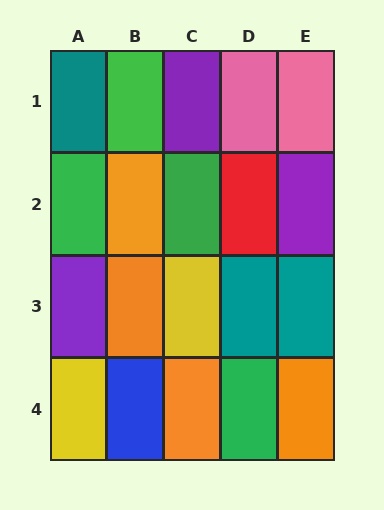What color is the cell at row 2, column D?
Red.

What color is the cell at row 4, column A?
Yellow.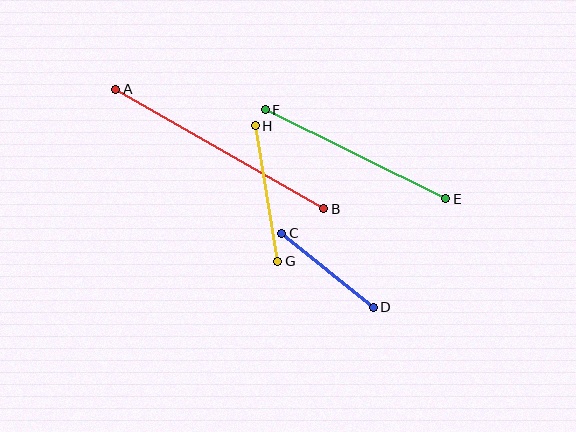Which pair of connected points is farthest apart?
Points A and B are farthest apart.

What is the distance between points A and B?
The distance is approximately 240 pixels.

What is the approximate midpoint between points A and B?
The midpoint is at approximately (220, 149) pixels.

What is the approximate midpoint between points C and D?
The midpoint is at approximately (328, 270) pixels.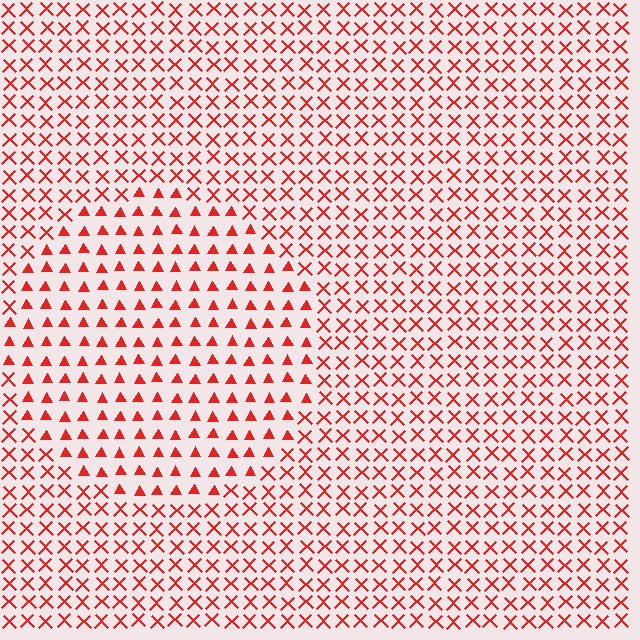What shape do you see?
I see a circle.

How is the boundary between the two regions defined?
The boundary is defined by a change in element shape: triangles inside vs. X marks outside. All elements share the same color and spacing.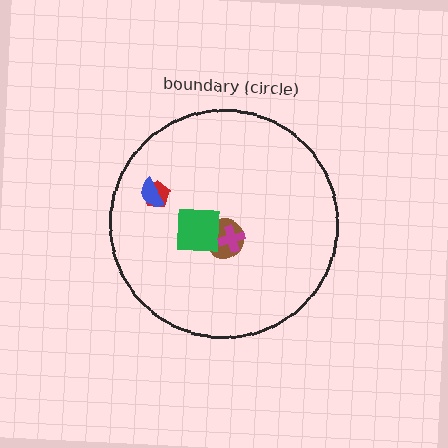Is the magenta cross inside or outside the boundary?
Inside.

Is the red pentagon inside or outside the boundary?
Inside.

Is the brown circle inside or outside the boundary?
Inside.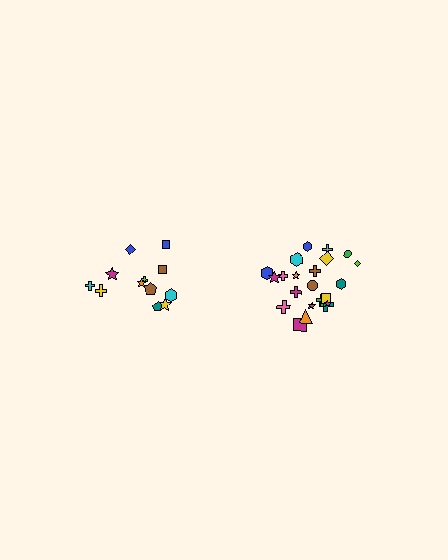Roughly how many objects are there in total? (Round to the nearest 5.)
Roughly 35 objects in total.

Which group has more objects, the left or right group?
The right group.